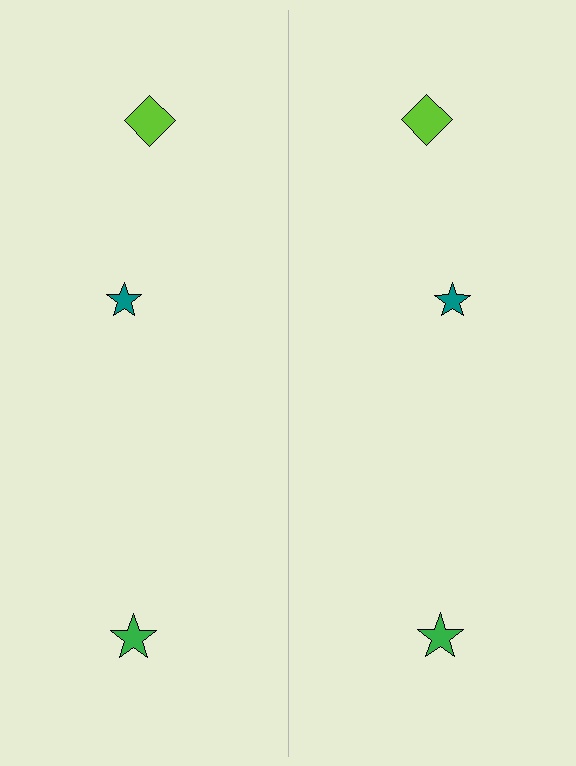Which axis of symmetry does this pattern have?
The pattern has a vertical axis of symmetry running through the center of the image.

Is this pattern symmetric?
Yes, this pattern has bilateral (reflection) symmetry.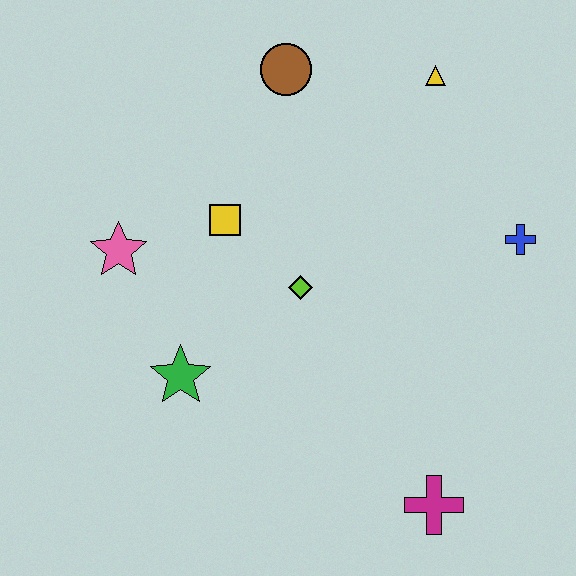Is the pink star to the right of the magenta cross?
No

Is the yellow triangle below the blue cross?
No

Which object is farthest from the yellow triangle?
The magenta cross is farthest from the yellow triangle.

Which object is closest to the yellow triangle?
The brown circle is closest to the yellow triangle.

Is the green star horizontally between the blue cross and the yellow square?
No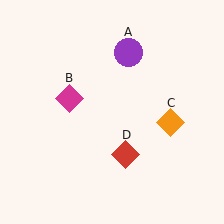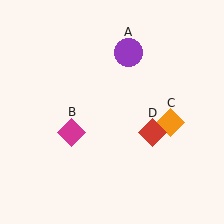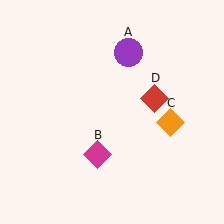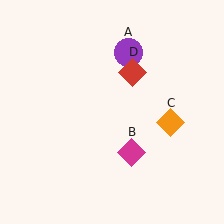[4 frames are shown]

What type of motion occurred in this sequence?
The magenta diamond (object B), red diamond (object D) rotated counterclockwise around the center of the scene.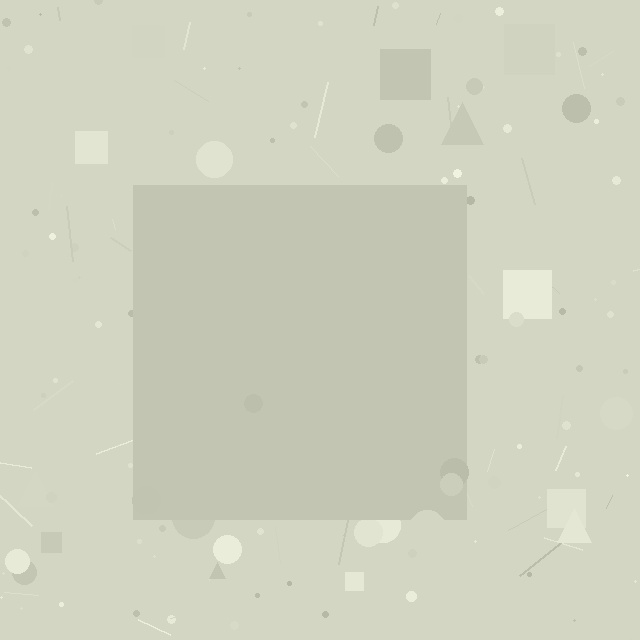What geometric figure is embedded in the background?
A square is embedded in the background.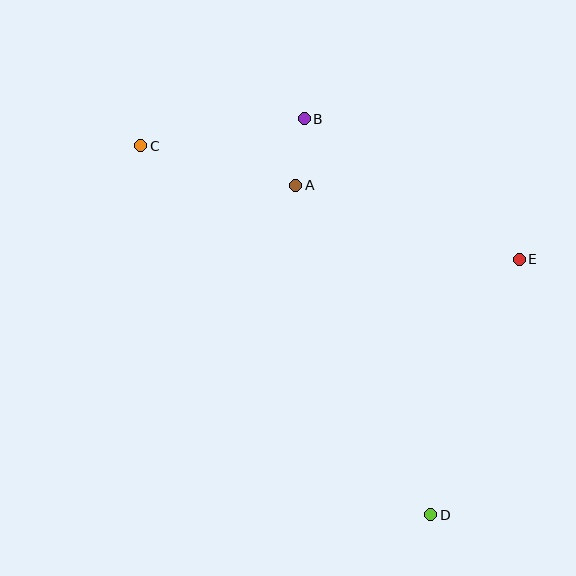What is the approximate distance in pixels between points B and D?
The distance between B and D is approximately 416 pixels.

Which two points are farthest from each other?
Points C and D are farthest from each other.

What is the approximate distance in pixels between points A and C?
The distance between A and C is approximately 160 pixels.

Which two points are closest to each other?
Points A and B are closest to each other.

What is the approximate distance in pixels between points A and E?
The distance between A and E is approximately 235 pixels.